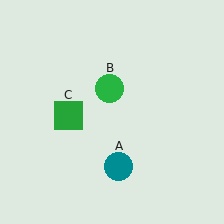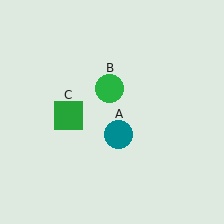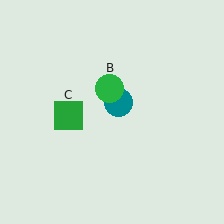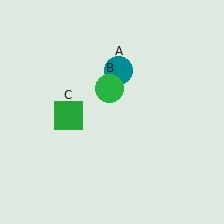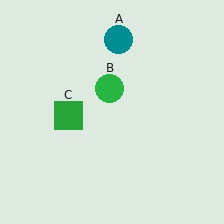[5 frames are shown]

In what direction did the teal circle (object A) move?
The teal circle (object A) moved up.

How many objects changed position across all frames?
1 object changed position: teal circle (object A).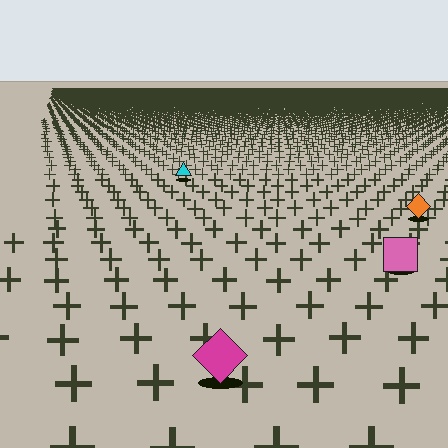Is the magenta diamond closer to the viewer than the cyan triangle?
Yes. The magenta diamond is closer — you can tell from the texture gradient: the ground texture is coarser near it.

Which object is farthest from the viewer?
The cyan triangle is farthest from the viewer. It appears smaller and the ground texture around it is denser.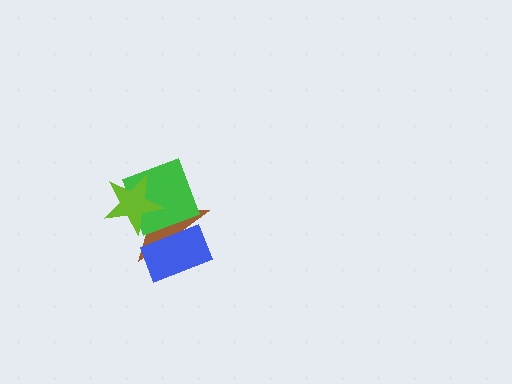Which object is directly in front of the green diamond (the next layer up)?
The lime star is directly in front of the green diamond.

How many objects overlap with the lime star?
2 objects overlap with the lime star.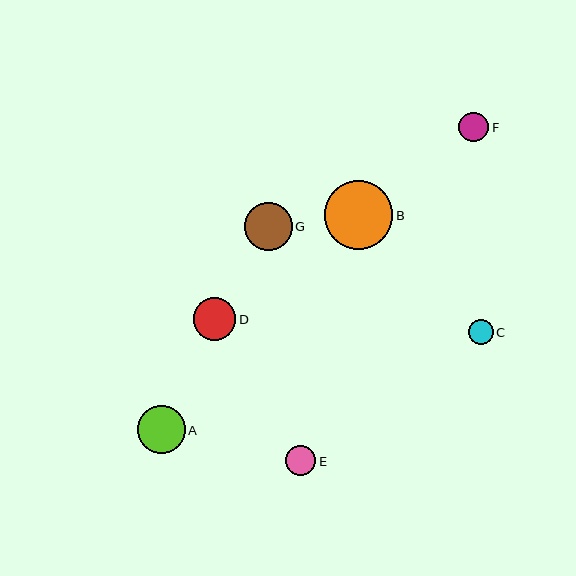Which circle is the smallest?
Circle C is the smallest with a size of approximately 25 pixels.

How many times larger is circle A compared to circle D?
Circle A is approximately 1.1 times the size of circle D.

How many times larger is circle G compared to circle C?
Circle G is approximately 1.9 times the size of circle C.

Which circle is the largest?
Circle B is the largest with a size of approximately 69 pixels.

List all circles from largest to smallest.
From largest to smallest: B, A, G, D, E, F, C.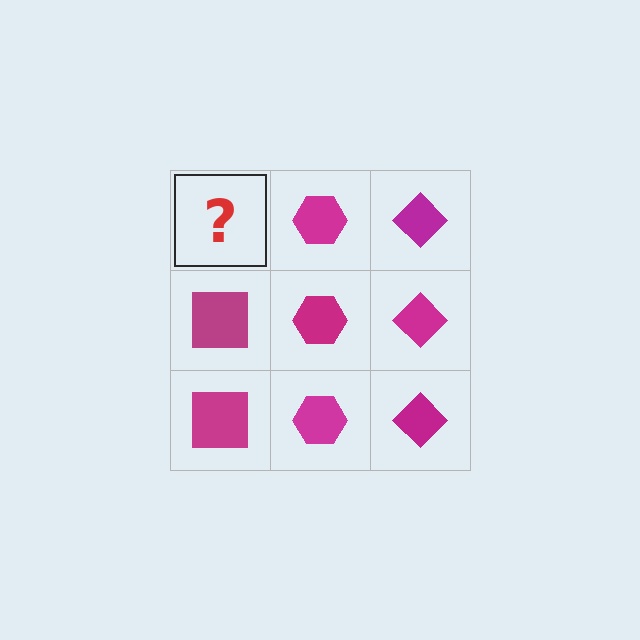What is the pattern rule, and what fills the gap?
The rule is that each column has a consistent shape. The gap should be filled with a magenta square.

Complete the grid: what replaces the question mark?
The question mark should be replaced with a magenta square.